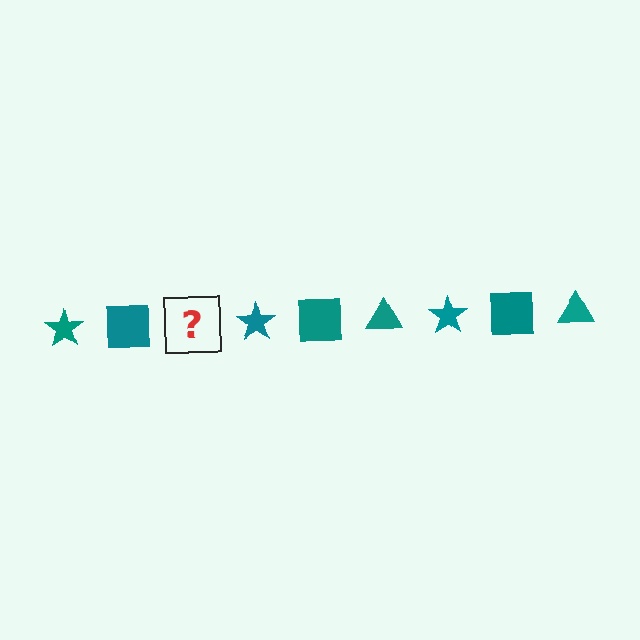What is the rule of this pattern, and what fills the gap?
The rule is that the pattern cycles through star, square, triangle shapes in teal. The gap should be filled with a teal triangle.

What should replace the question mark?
The question mark should be replaced with a teal triangle.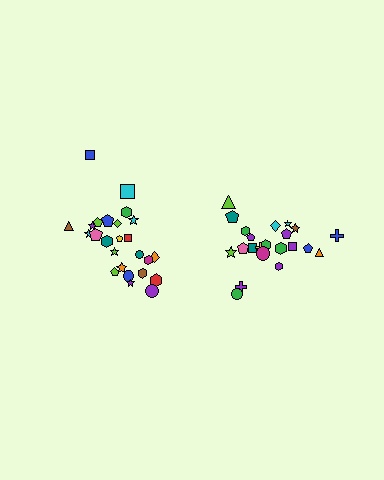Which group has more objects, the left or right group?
The left group.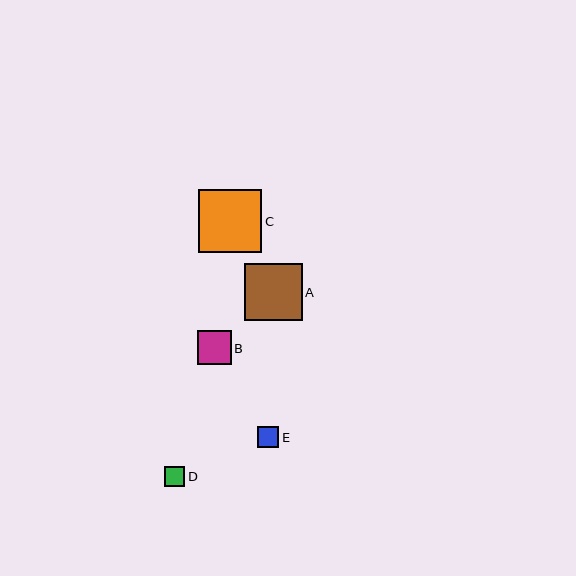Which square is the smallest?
Square D is the smallest with a size of approximately 20 pixels.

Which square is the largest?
Square C is the largest with a size of approximately 63 pixels.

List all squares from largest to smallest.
From largest to smallest: C, A, B, E, D.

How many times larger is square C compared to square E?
Square C is approximately 2.9 times the size of square E.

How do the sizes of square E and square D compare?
Square E and square D are approximately the same size.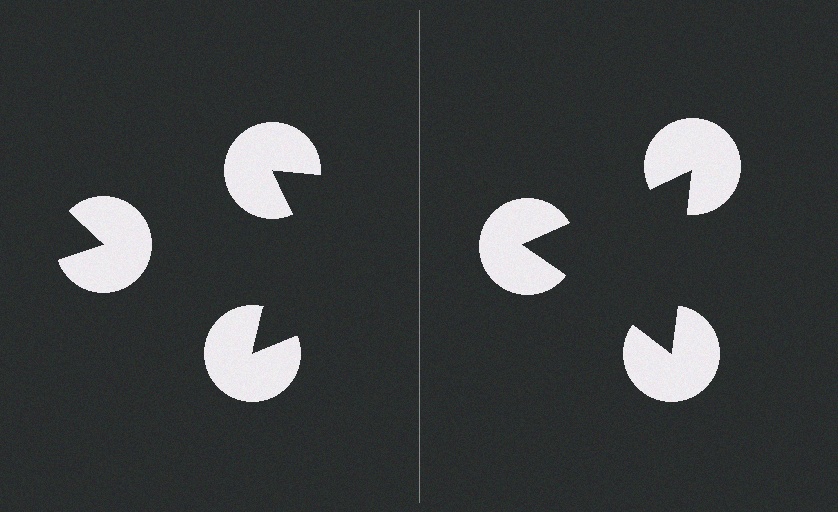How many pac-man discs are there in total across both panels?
6 — 3 on each side.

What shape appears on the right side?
An illusory triangle.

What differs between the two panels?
The pac-man discs are positioned identically on both sides; only the wedge orientations differ. On the right they align to a triangle; on the left they are misaligned.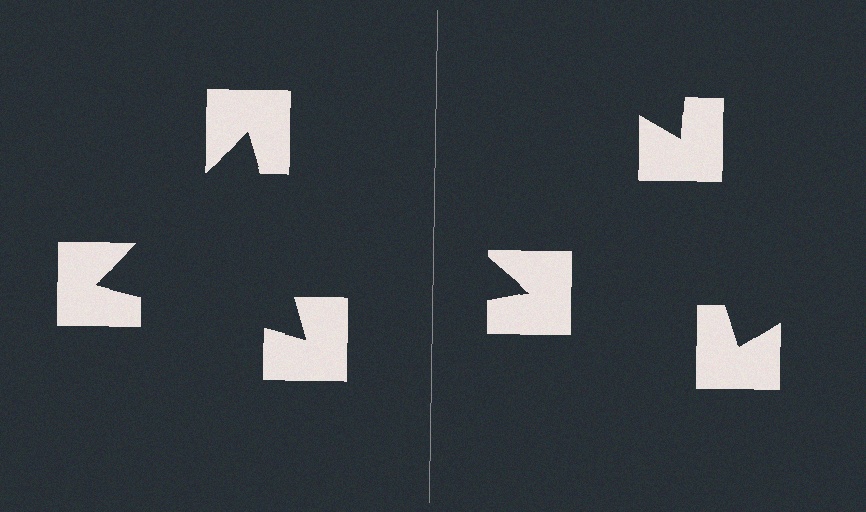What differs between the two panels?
The notched squares are positioned identically on both sides; only the wedge orientations differ. On the left they align to a triangle; on the right they are misaligned.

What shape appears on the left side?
An illusory triangle.